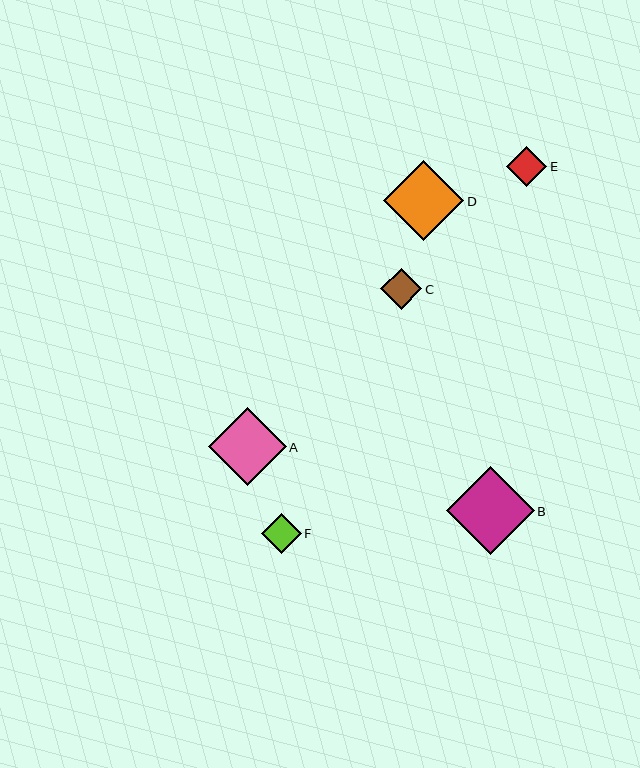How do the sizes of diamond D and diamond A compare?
Diamond D and diamond A are approximately the same size.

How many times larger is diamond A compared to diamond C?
Diamond A is approximately 1.9 times the size of diamond C.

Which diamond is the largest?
Diamond B is the largest with a size of approximately 88 pixels.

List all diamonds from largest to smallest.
From largest to smallest: B, D, A, C, E, F.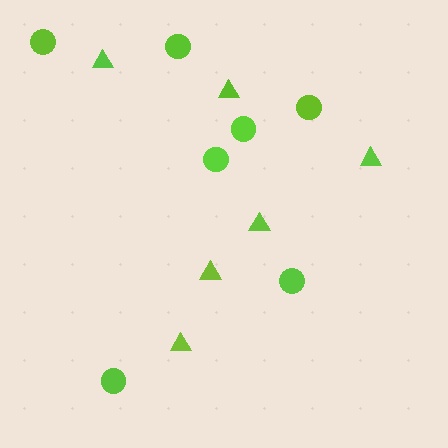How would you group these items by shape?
There are 2 groups: one group of circles (7) and one group of triangles (6).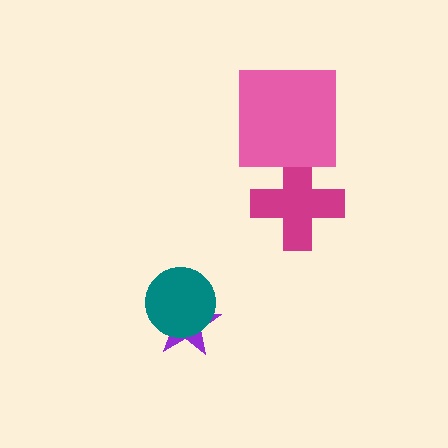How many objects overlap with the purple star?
1 object overlaps with the purple star.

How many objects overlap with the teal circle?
1 object overlaps with the teal circle.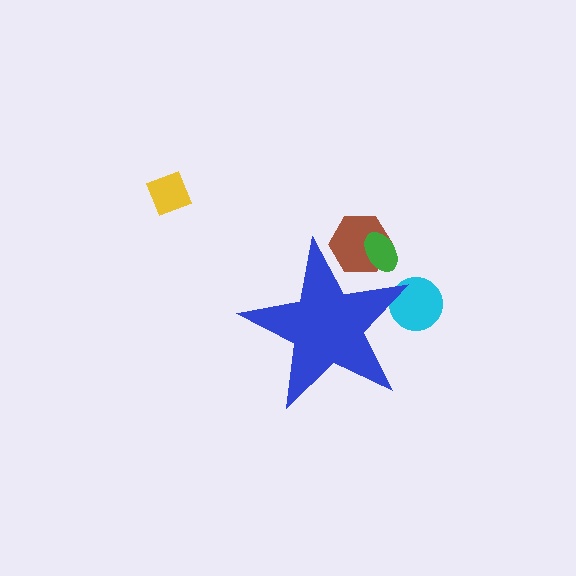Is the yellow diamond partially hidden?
No, the yellow diamond is fully visible.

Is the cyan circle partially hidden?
Yes, the cyan circle is partially hidden behind the blue star.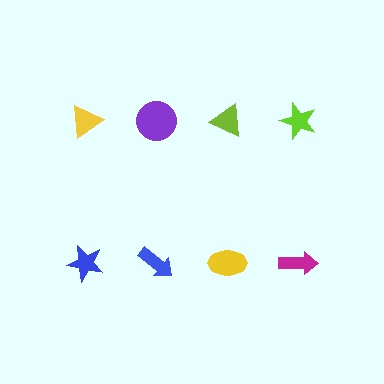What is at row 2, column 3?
A yellow ellipse.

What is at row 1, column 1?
A yellow triangle.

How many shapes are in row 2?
4 shapes.